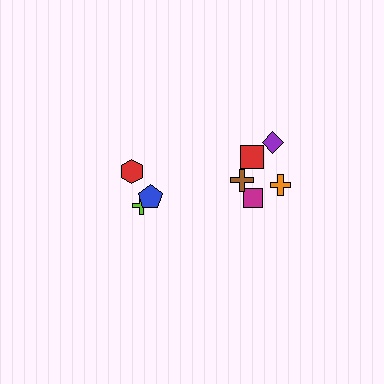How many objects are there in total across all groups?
There are 8 objects.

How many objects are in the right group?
There are 5 objects.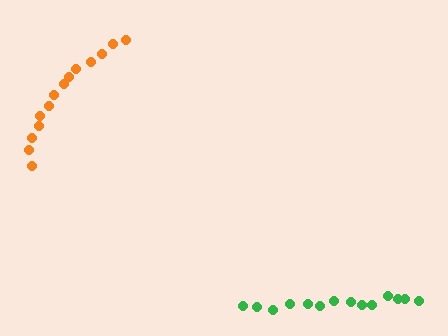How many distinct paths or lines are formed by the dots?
There are 2 distinct paths.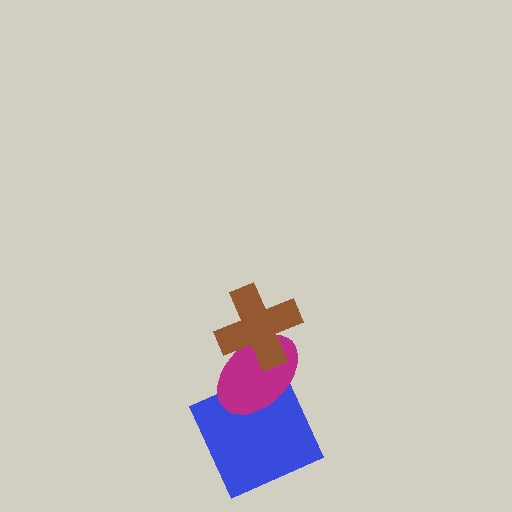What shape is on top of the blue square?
The magenta ellipse is on top of the blue square.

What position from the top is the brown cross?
The brown cross is 1st from the top.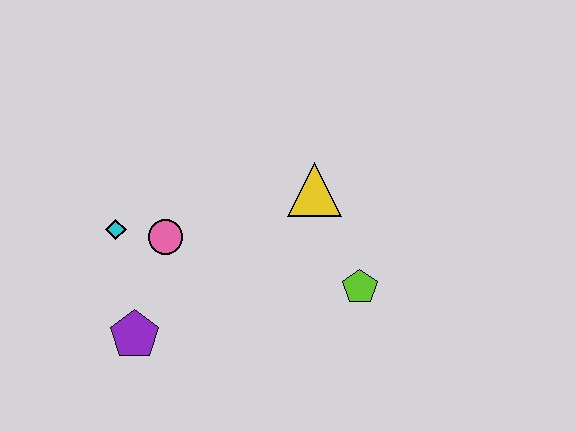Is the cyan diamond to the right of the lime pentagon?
No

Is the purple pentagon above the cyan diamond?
No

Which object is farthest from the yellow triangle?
The purple pentagon is farthest from the yellow triangle.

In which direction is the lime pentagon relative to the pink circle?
The lime pentagon is to the right of the pink circle.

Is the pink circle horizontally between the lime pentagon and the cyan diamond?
Yes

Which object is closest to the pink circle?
The cyan diamond is closest to the pink circle.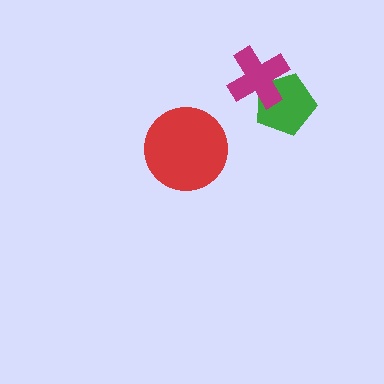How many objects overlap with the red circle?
0 objects overlap with the red circle.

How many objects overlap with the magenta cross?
1 object overlaps with the magenta cross.